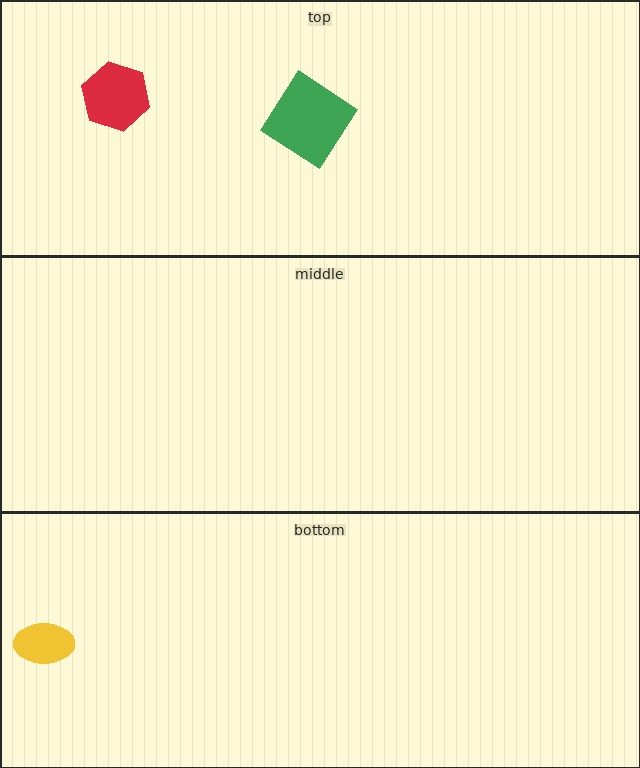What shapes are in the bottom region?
The yellow ellipse.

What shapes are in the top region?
The red hexagon, the green diamond.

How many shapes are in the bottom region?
1.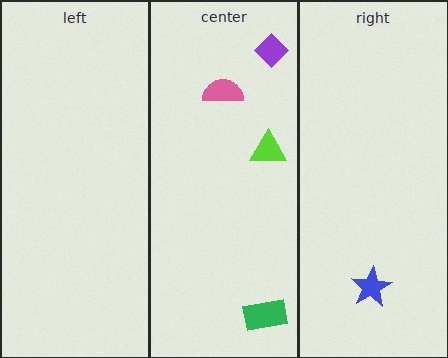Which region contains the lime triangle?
The center region.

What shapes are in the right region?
The blue star.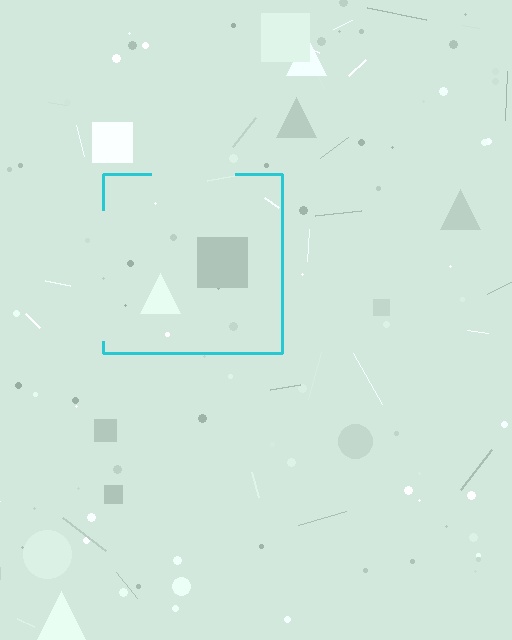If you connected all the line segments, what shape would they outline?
They would outline a square.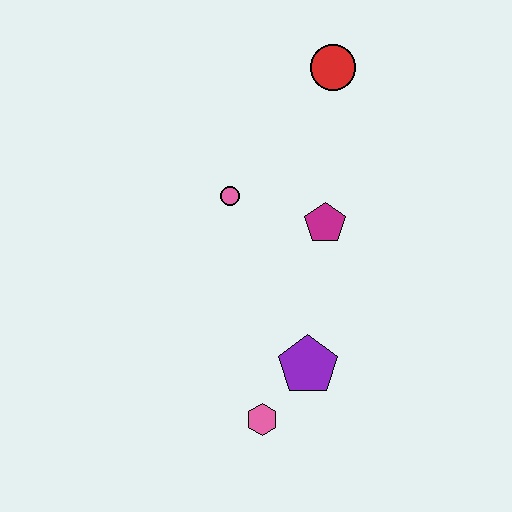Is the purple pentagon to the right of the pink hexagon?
Yes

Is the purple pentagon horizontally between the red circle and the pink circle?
Yes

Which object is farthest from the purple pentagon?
The red circle is farthest from the purple pentagon.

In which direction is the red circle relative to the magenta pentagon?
The red circle is above the magenta pentagon.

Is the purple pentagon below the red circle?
Yes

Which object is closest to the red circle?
The magenta pentagon is closest to the red circle.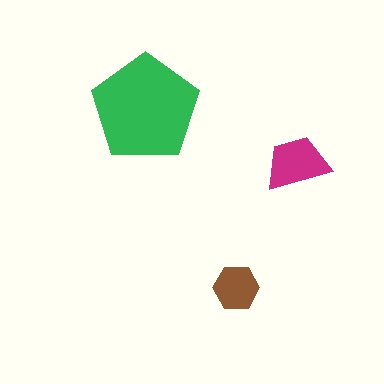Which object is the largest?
The green pentagon.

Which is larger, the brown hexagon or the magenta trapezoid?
The magenta trapezoid.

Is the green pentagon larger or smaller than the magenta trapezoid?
Larger.